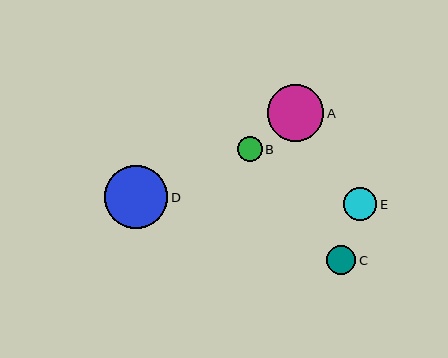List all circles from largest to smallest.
From largest to smallest: D, A, E, C, B.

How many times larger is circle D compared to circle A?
Circle D is approximately 1.1 times the size of circle A.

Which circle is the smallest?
Circle B is the smallest with a size of approximately 25 pixels.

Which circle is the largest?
Circle D is the largest with a size of approximately 63 pixels.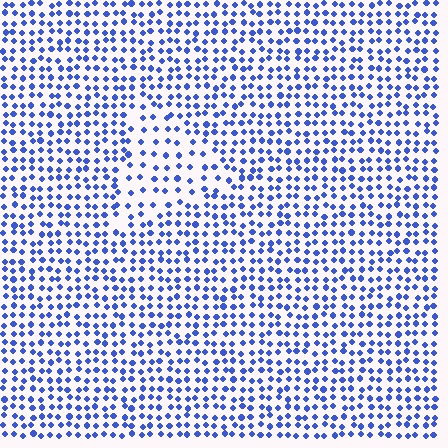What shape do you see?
I see a triangle.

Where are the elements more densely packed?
The elements are more densely packed outside the triangle boundary.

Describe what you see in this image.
The image contains small blue elements arranged at two different densities. A triangle-shaped region is visible where the elements are less densely packed than the surrounding area.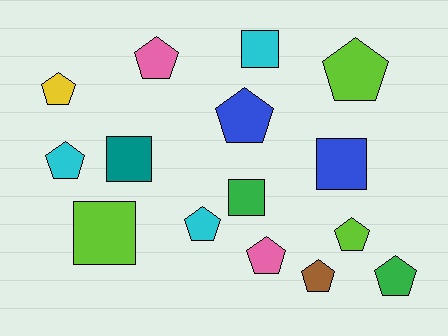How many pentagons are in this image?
There are 10 pentagons.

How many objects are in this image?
There are 15 objects.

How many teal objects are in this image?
There is 1 teal object.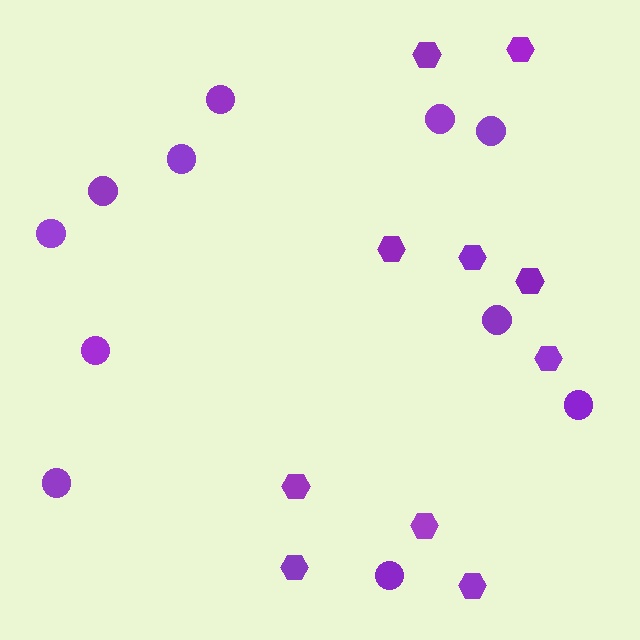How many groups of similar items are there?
There are 2 groups: one group of hexagons (10) and one group of circles (11).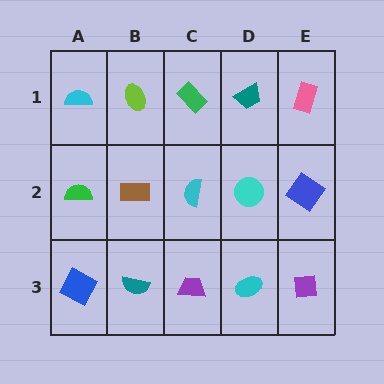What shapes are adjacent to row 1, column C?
A cyan semicircle (row 2, column C), a lime ellipse (row 1, column B), a teal trapezoid (row 1, column D).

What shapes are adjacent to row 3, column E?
A blue diamond (row 2, column E), a cyan ellipse (row 3, column D).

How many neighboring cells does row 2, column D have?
4.